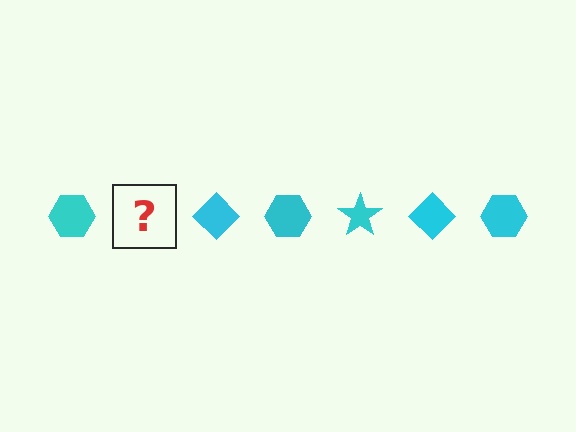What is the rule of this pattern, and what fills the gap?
The rule is that the pattern cycles through hexagon, star, diamond shapes in cyan. The gap should be filled with a cyan star.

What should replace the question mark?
The question mark should be replaced with a cyan star.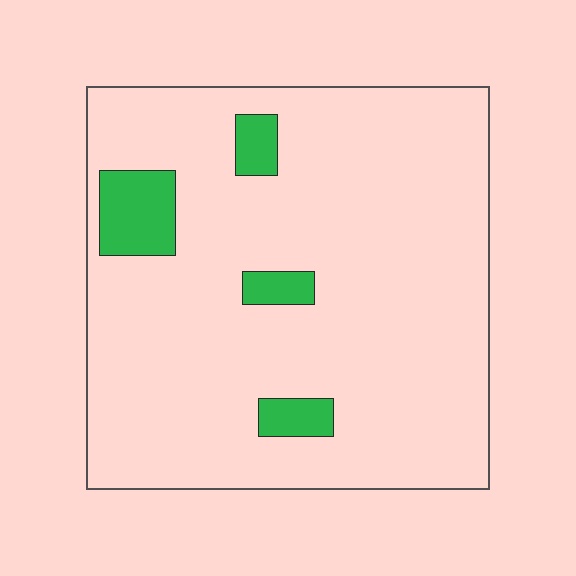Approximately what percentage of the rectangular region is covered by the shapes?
Approximately 10%.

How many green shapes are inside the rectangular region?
4.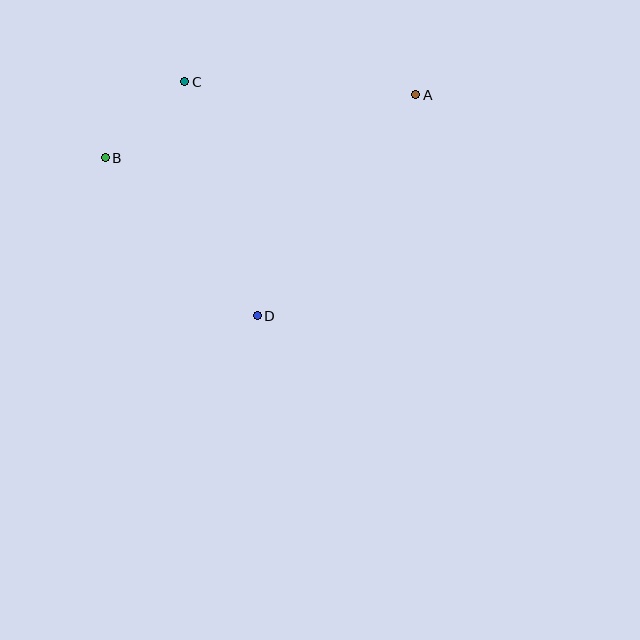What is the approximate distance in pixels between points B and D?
The distance between B and D is approximately 219 pixels.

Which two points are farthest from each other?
Points A and B are farthest from each other.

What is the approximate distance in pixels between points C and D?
The distance between C and D is approximately 245 pixels.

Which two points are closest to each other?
Points B and C are closest to each other.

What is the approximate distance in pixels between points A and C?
The distance between A and C is approximately 231 pixels.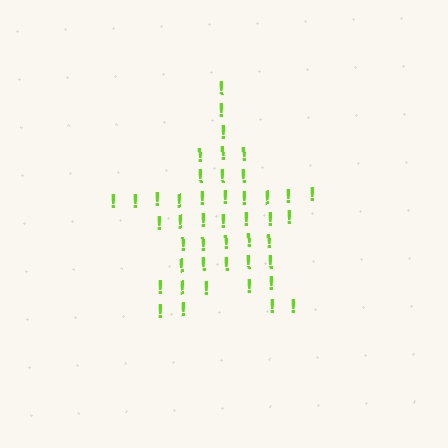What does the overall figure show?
The overall figure shows a star.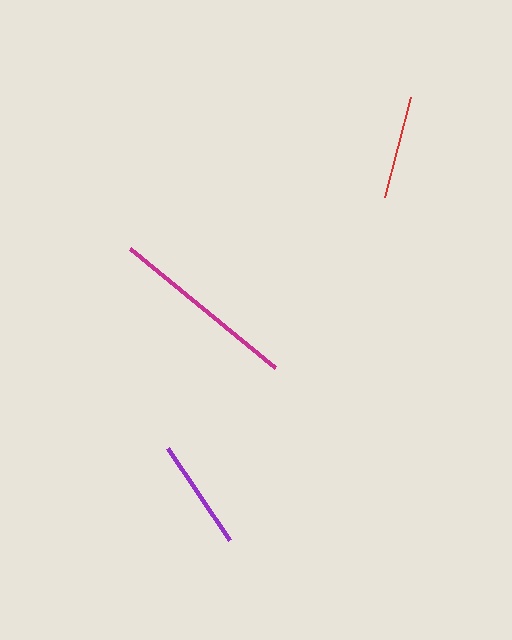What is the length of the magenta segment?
The magenta segment is approximately 188 pixels long.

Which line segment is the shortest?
The red line is the shortest at approximately 103 pixels.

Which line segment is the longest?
The magenta line is the longest at approximately 188 pixels.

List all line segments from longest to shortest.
From longest to shortest: magenta, purple, red.